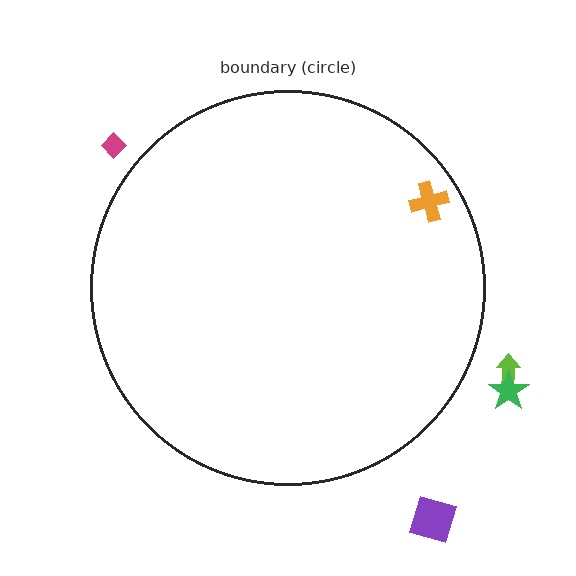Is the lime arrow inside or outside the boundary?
Outside.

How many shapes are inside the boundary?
1 inside, 4 outside.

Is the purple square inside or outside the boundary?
Outside.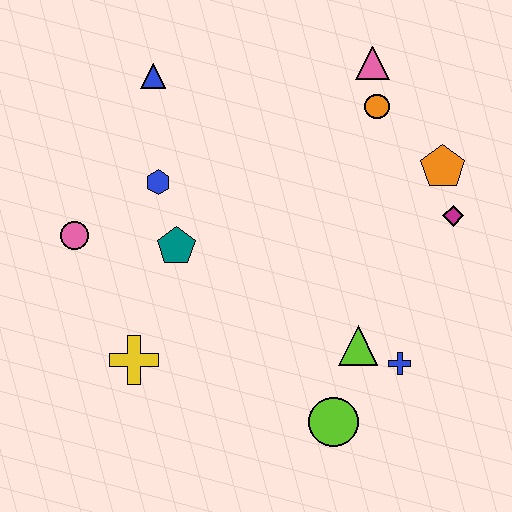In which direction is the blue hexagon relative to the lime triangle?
The blue hexagon is to the left of the lime triangle.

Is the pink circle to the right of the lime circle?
No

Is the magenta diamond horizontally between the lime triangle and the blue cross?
No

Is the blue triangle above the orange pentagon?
Yes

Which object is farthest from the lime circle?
The blue triangle is farthest from the lime circle.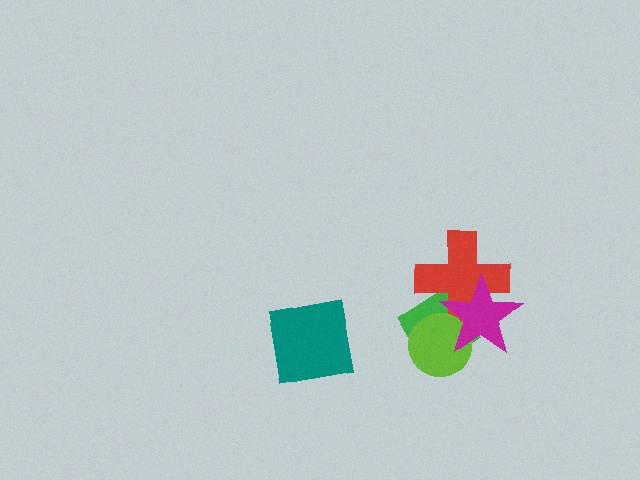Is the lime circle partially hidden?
Yes, it is partially covered by another shape.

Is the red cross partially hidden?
Yes, it is partially covered by another shape.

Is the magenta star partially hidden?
No, no other shape covers it.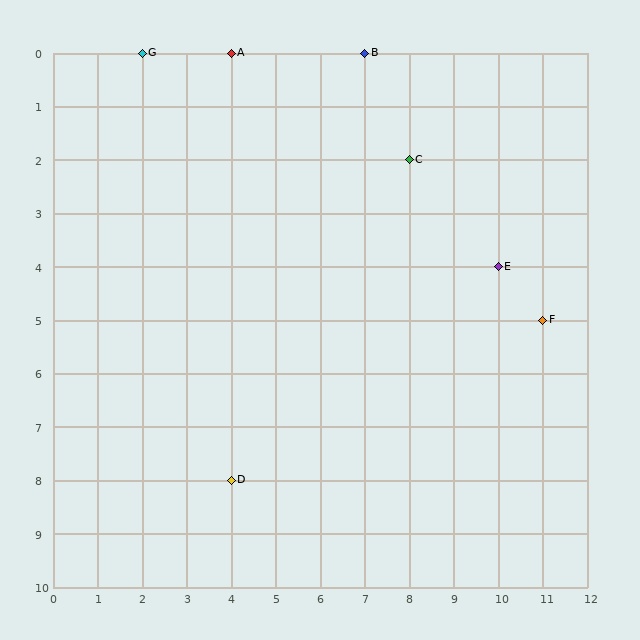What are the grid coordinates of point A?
Point A is at grid coordinates (4, 0).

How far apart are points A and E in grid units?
Points A and E are 6 columns and 4 rows apart (about 7.2 grid units diagonally).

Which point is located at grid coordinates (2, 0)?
Point G is at (2, 0).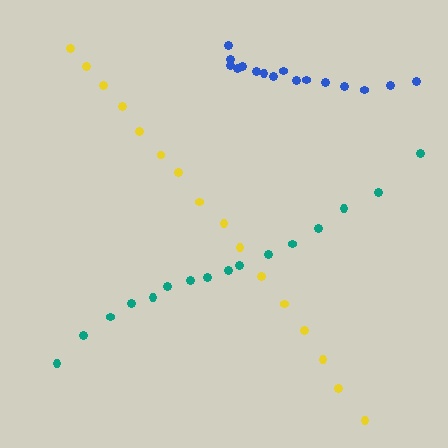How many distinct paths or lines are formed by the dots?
There are 3 distinct paths.